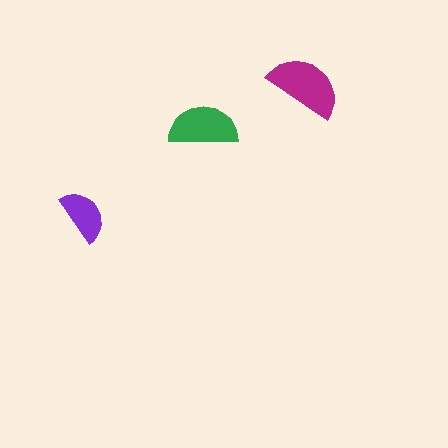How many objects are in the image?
There are 3 objects in the image.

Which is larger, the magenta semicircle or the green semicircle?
The magenta one.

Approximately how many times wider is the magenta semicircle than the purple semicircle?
About 1.5 times wider.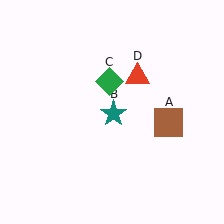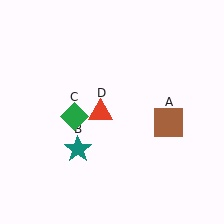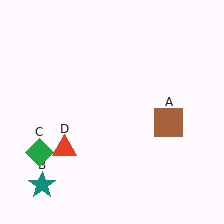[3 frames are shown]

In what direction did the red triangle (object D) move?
The red triangle (object D) moved down and to the left.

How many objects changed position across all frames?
3 objects changed position: teal star (object B), green diamond (object C), red triangle (object D).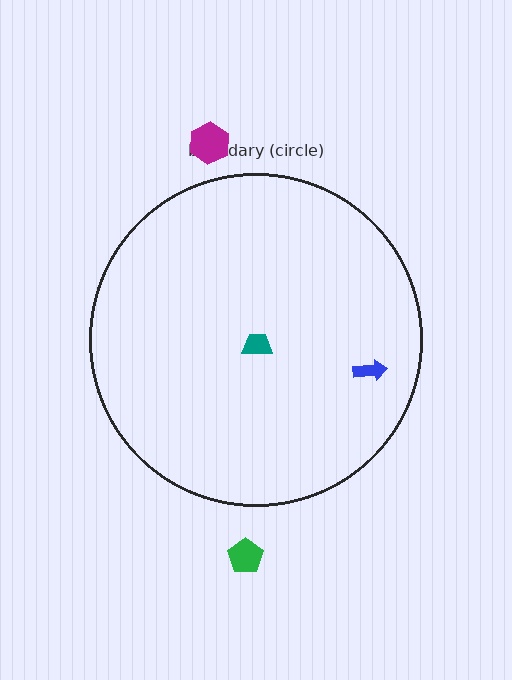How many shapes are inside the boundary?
2 inside, 2 outside.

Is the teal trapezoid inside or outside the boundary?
Inside.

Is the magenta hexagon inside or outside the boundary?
Outside.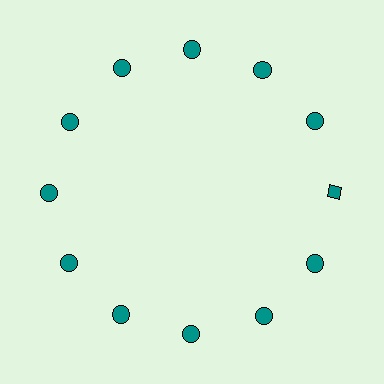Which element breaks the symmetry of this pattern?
The teal diamond at roughly the 3 o'clock position breaks the symmetry. All other shapes are teal circles.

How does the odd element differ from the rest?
It has a different shape: diamond instead of circle.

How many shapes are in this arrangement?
There are 12 shapes arranged in a ring pattern.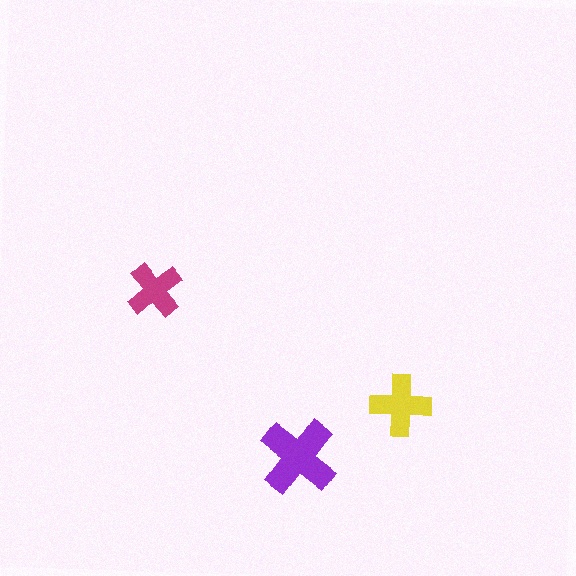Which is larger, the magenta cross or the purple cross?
The purple one.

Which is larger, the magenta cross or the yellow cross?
The yellow one.